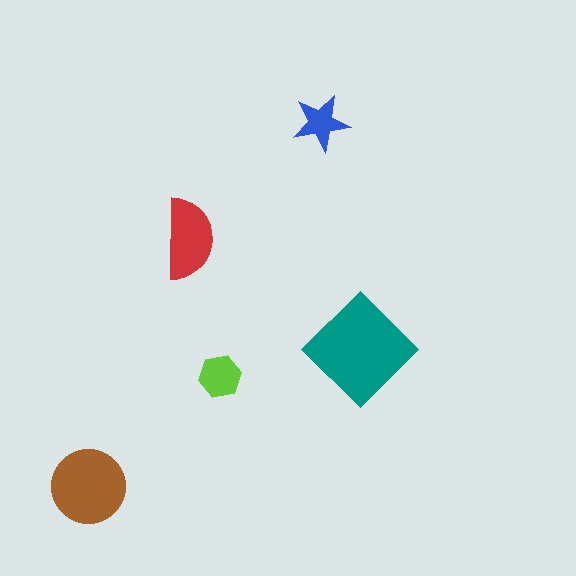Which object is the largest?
The teal diamond.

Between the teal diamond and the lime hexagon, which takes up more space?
The teal diamond.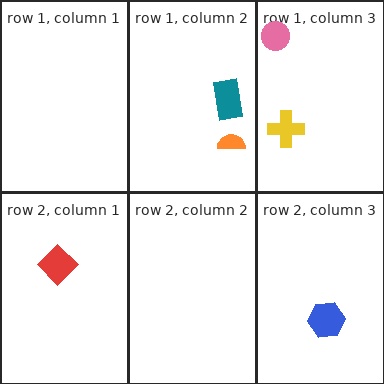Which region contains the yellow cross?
The row 1, column 3 region.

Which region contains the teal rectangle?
The row 1, column 2 region.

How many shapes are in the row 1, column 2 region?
2.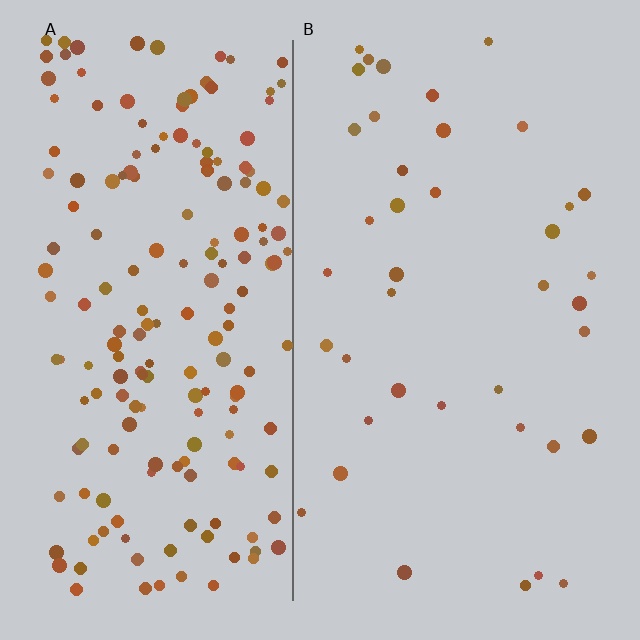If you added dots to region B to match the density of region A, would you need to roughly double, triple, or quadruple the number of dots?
Approximately quadruple.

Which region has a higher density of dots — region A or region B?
A (the left).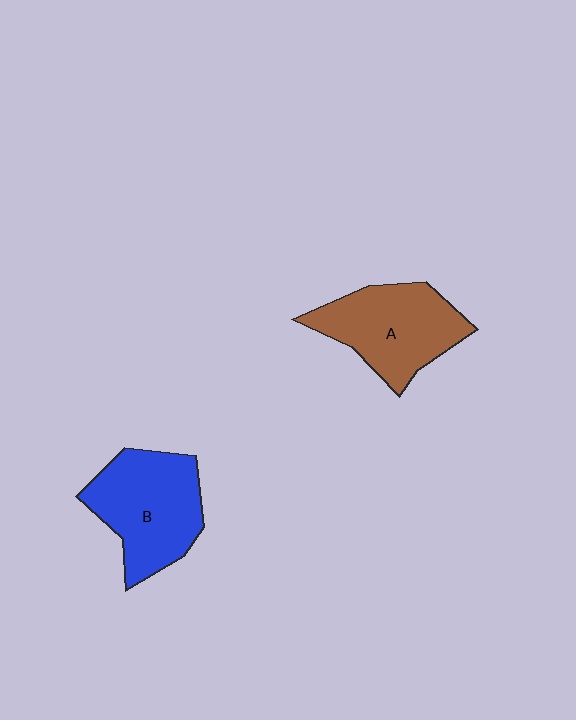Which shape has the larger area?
Shape B (blue).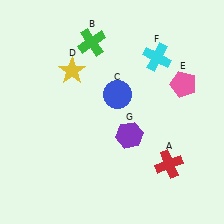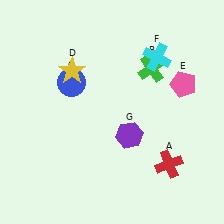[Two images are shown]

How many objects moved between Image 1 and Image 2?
2 objects moved between the two images.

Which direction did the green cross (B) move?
The green cross (B) moved right.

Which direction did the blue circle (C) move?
The blue circle (C) moved left.